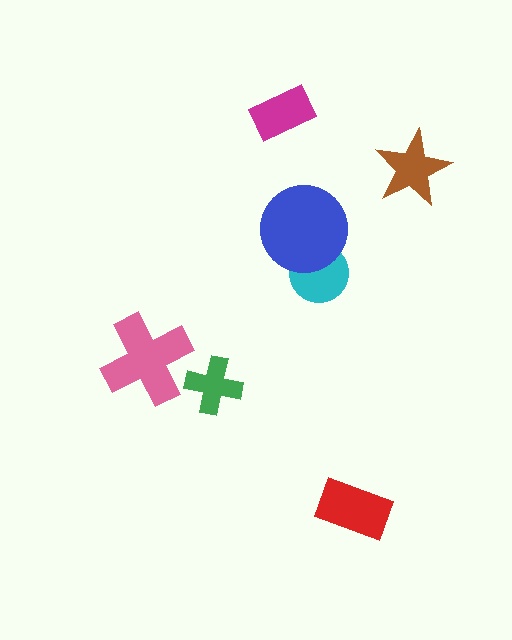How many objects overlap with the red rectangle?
0 objects overlap with the red rectangle.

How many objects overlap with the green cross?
0 objects overlap with the green cross.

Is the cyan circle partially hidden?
Yes, it is partially covered by another shape.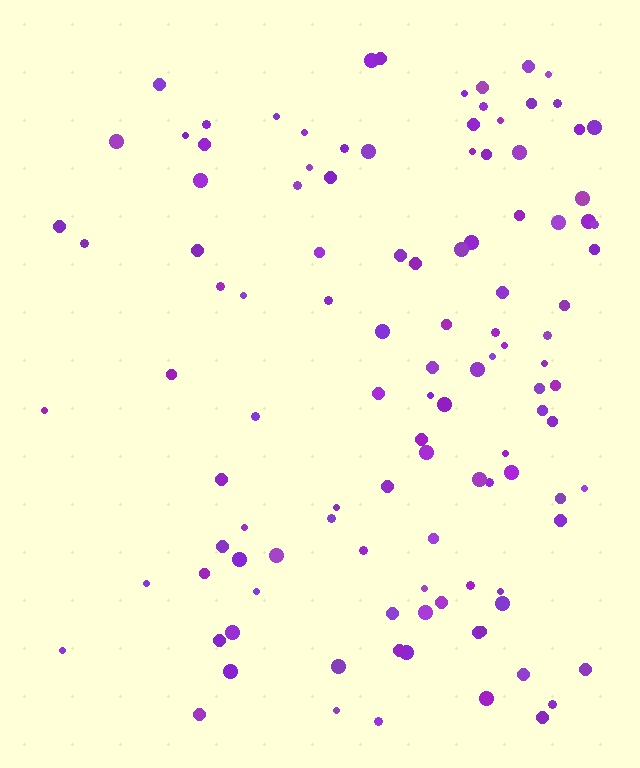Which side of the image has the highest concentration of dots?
The right.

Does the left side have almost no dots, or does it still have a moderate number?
Still a moderate number, just noticeably fewer than the right.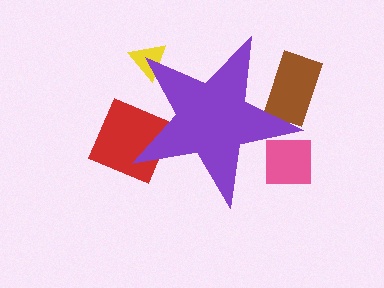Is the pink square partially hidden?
Yes, the pink square is partially hidden behind the purple star.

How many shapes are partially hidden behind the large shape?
4 shapes are partially hidden.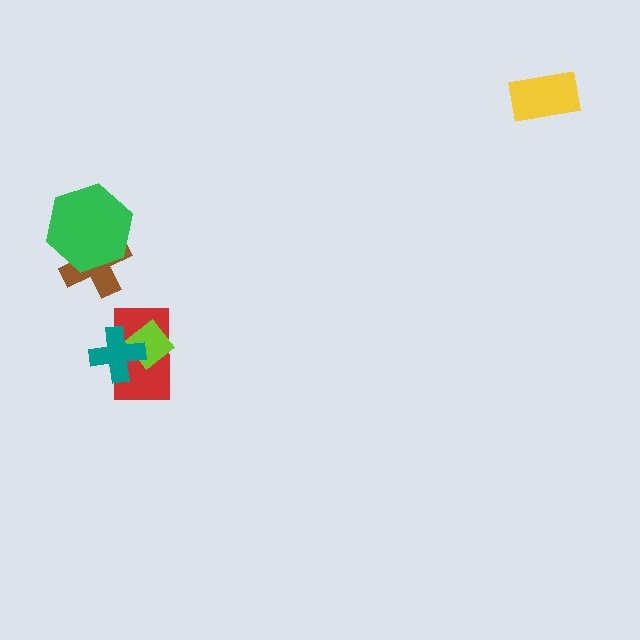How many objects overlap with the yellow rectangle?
0 objects overlap with the yellow rectangle.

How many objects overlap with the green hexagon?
1 object overlaps with the green hexagon.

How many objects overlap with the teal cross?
2 objects overlap with the teal cross.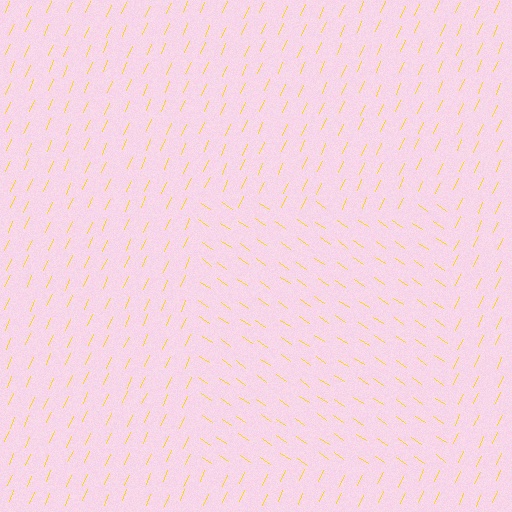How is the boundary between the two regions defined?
The boundary is defined purely by a change in line orientation (approximately 79 degrees difference). All lines are the same color and thickness.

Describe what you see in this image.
The image is filled with small yellow line segments. A rectangle region in the image has lines oriented differently from the surrounding lines, creating a visible texture boundary.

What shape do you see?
I see a rectangle.